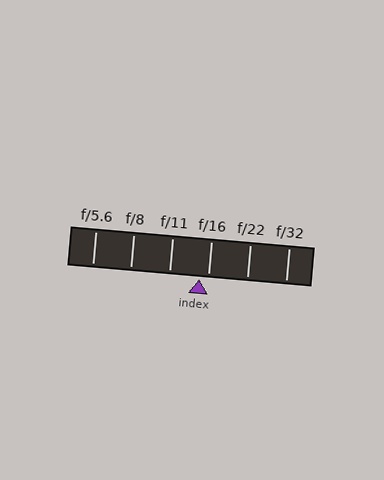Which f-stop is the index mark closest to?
The index mark is closest to f/16.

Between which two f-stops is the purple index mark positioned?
The index mark is between f/11 and f/16.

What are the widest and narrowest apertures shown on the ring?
The widest aperture shown is f/5.6 and the narrowest is f/32.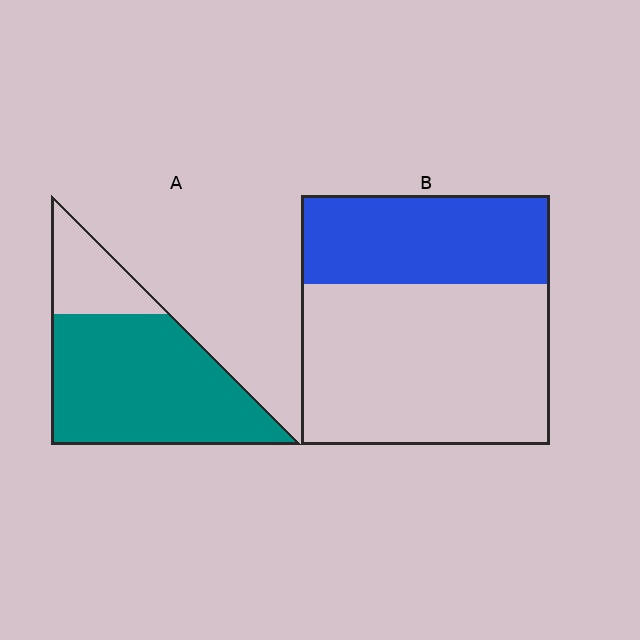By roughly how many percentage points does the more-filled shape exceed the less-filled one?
By roughly 40 percentage points (A over B).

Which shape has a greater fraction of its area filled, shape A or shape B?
Shape A.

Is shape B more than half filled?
No.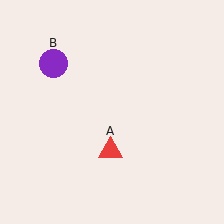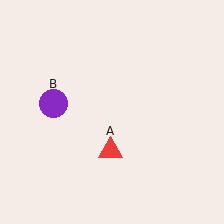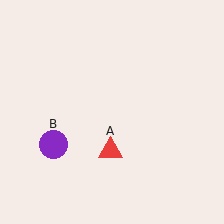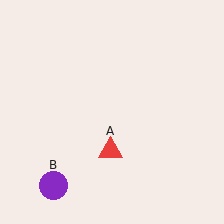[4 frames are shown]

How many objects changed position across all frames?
1 object changed position: purple circle (object B).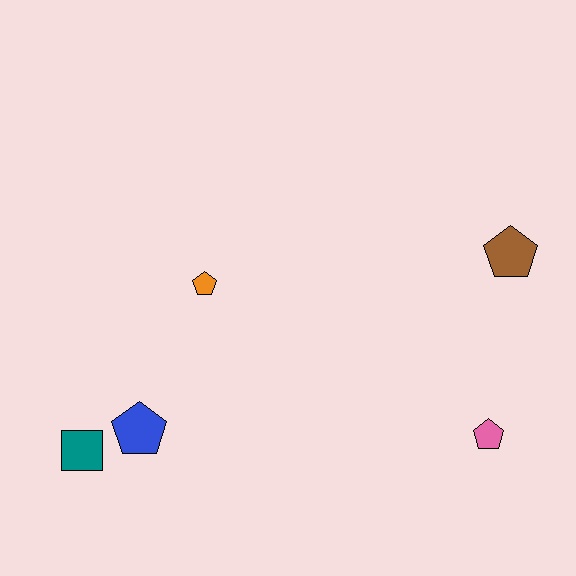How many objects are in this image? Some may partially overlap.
There are 5 objects.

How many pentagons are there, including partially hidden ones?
There are 4 pentagons.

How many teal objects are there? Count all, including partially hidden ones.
There is 1 teal object.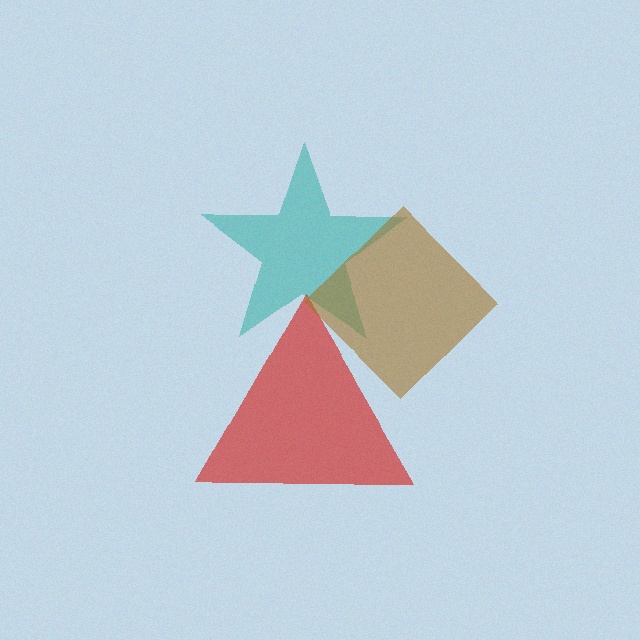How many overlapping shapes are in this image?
There are 3 overlapping shapes in the image.